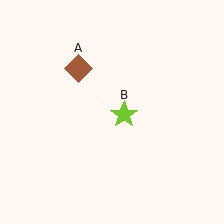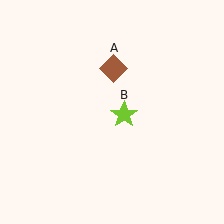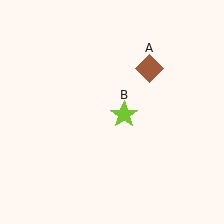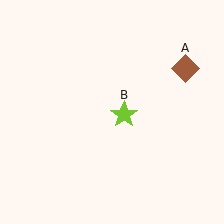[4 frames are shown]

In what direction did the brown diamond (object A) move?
The brown diamond (object A) moved right.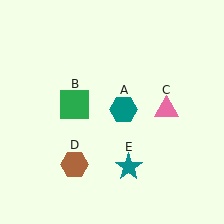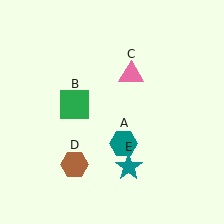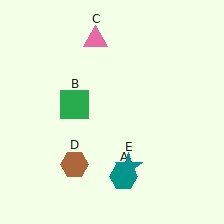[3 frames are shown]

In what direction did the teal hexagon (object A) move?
The teal hexagon (object A) moved down.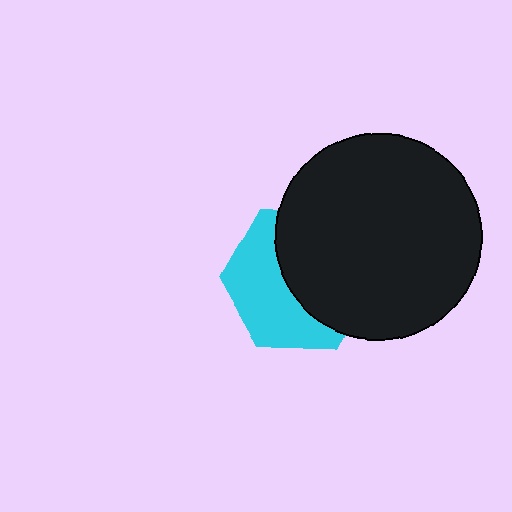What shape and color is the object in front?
The object in front is a black circle.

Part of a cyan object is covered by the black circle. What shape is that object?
It is a hexagon.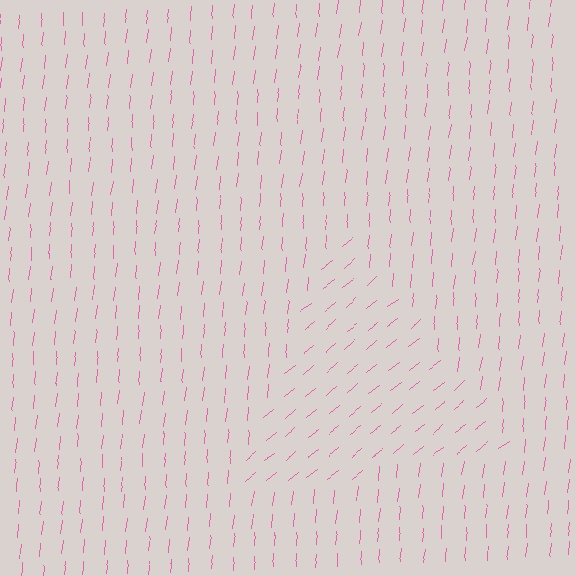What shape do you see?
I see a triangle.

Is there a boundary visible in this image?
Yes, there is a texture boundary formed by a change in line orientation.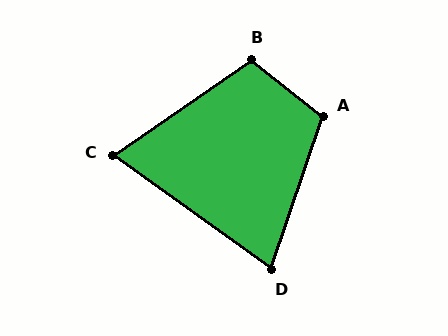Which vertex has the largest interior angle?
A, at approximately 110 degrees.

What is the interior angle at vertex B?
Approximately 107 degrees (obtuse).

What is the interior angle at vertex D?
Approximately 73 degrees (acute).